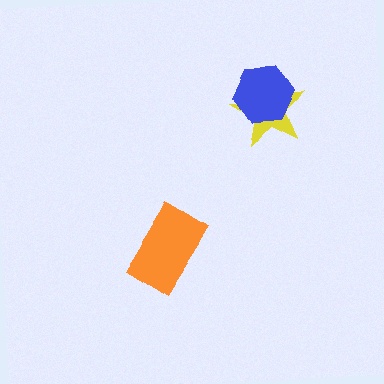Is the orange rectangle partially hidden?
No, no other shape covers it.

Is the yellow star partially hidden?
Yes, it is partially covered by another shape.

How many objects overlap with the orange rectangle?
0 objects overlap with the orange rectangle.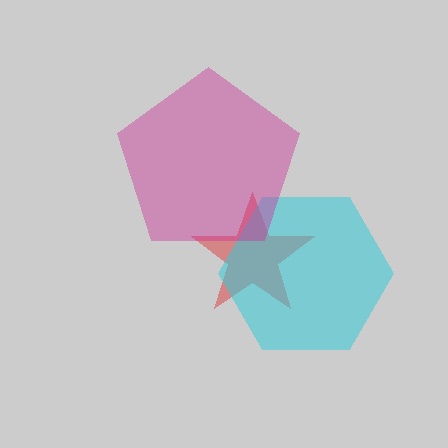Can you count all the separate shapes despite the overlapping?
Yes, there are 3 separate shapes.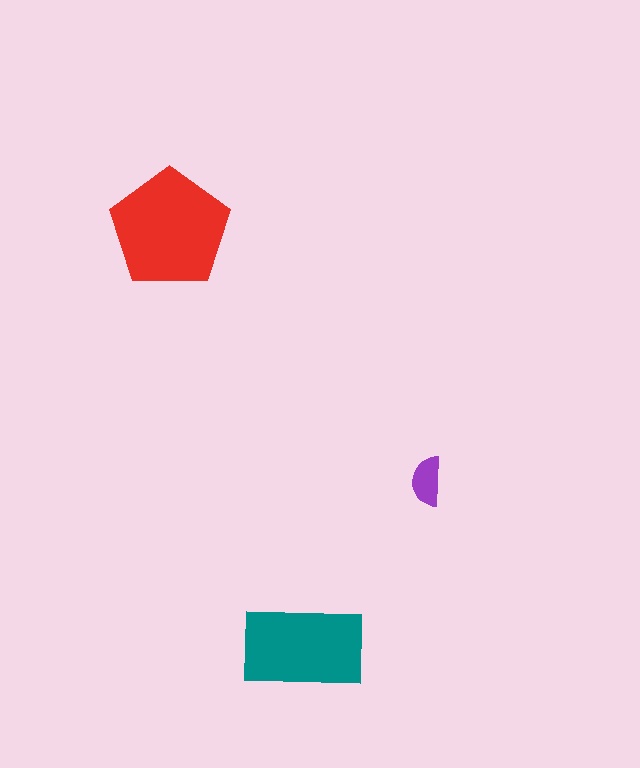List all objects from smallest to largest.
The purple semicircle, the teal rectangle, the red pentagon.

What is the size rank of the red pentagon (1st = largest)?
1st.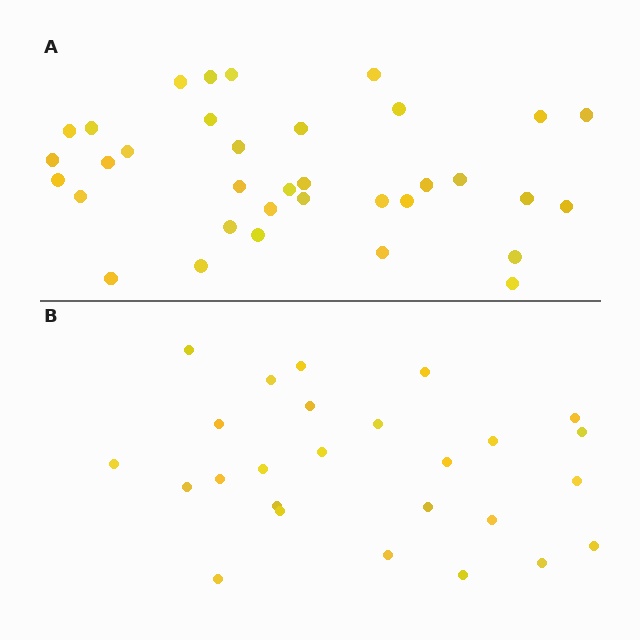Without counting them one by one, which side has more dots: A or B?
Region A (the top region) has more dots.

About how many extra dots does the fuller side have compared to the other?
Region A has roughly 8 or so more dots than region B.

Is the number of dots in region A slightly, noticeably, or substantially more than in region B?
Region A has noticeably more, but not dramatically so. The ratio is roughly 1.3 to 1.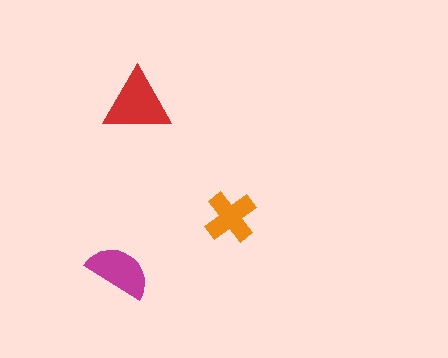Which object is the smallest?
The orange cross.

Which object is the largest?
The red triangle.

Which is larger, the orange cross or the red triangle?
The red triangle.